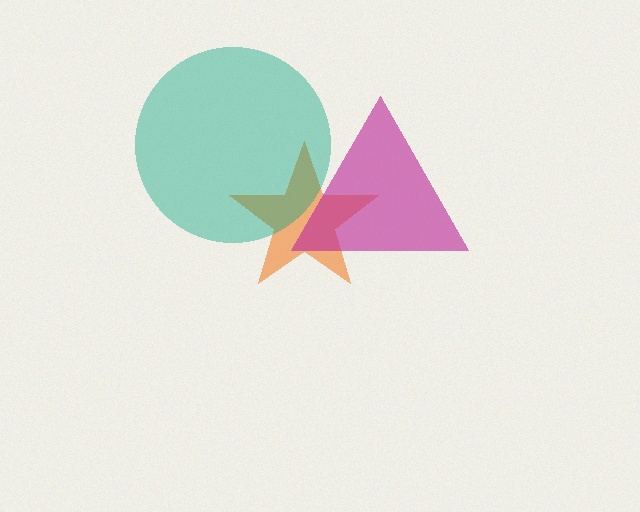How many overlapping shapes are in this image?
There are 3 overlapping shapes in the image.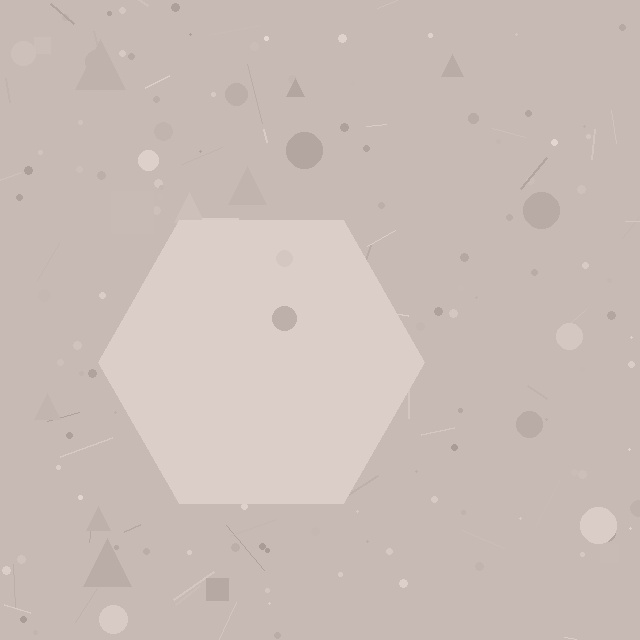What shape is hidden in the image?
A hexagon is hidden in the image.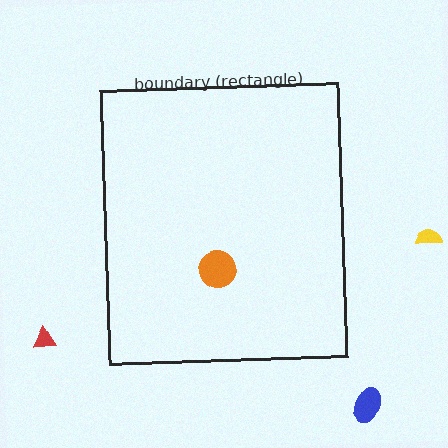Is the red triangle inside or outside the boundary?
Outside.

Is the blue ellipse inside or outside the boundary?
Outside.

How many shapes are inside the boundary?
1 inside, 3 outside.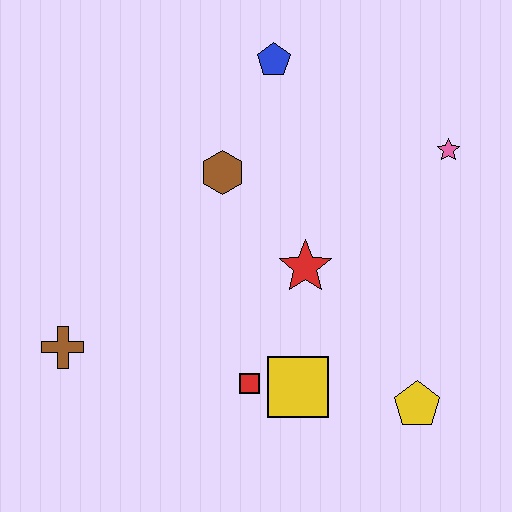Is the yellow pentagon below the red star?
Yes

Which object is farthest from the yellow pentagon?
The blue pentagon is farthest from the yellow pentagon.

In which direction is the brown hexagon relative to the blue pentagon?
The brown hexagon is below the blue pentagon.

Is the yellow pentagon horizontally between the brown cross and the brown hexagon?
No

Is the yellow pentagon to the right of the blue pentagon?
Yes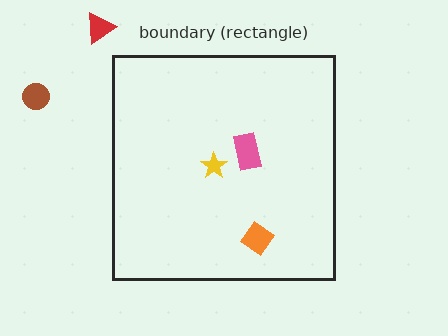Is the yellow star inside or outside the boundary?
Inside.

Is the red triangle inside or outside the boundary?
Outside.